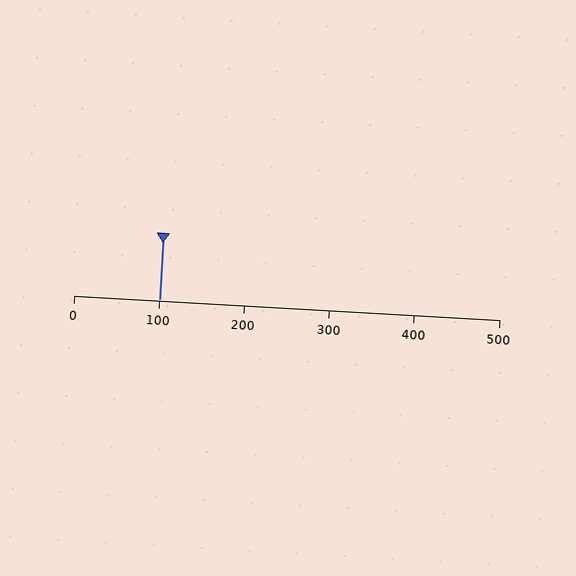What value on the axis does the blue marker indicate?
The marker indicates approximately 100.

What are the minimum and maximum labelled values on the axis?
The axis runs from 0 to 500.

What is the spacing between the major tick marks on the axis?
The major ticks are spaced 100 apart.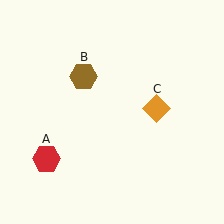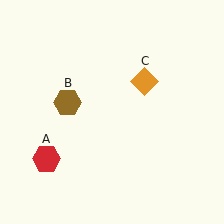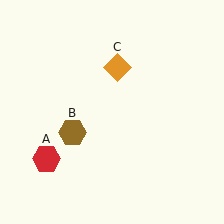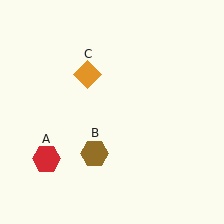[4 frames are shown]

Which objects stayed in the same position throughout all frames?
Red hexagon (object A) remained stationary.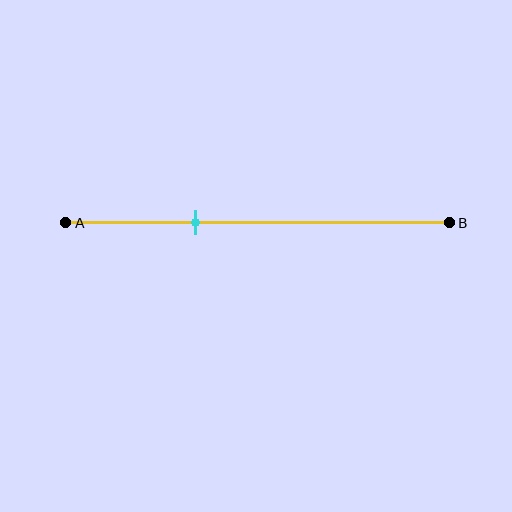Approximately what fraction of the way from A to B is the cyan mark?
The cyan mark is approximately 35% of the way from A to B.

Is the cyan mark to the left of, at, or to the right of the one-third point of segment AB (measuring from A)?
The cyan mark is approximately at the one-third point of segment AB.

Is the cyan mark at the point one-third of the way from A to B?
Yes, the mark is approximately at the one-third point.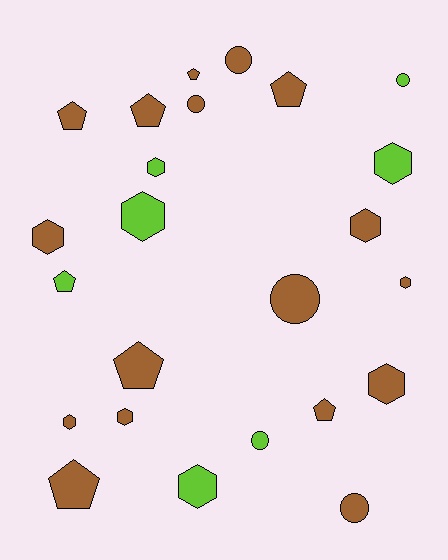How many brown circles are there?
There are 4 brown circles.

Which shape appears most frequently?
Hexagon, with 10 objects.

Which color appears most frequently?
Brown, with 17 objects.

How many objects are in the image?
There are 24 objects.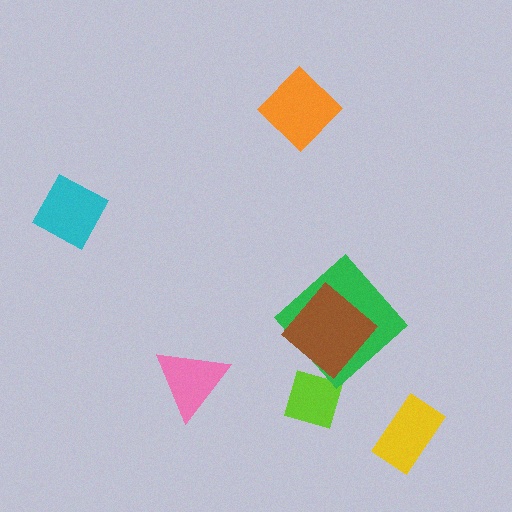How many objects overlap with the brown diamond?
1 object overlaps with the brown diamond.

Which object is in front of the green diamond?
The brown diamond is in front of the green diamond.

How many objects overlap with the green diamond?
1 object overlaps with the green diamond.